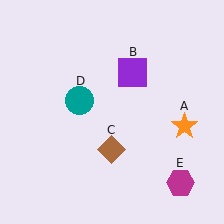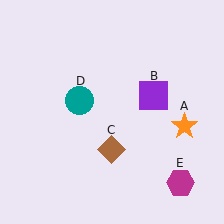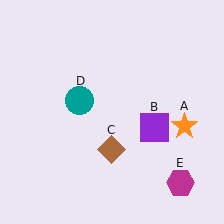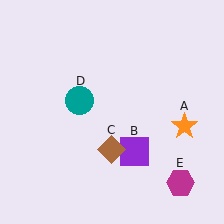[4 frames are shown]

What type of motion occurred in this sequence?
The purple square (object B) rotated clockwise around the center of the scene.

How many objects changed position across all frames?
1 object changed position: purple square (object B).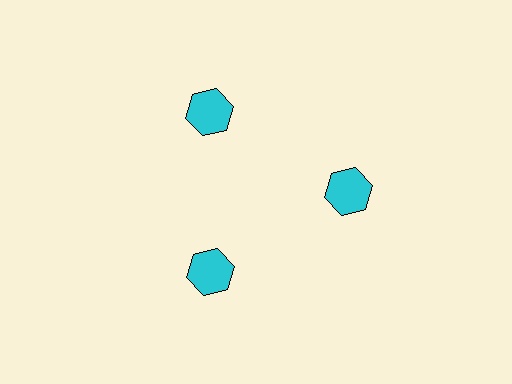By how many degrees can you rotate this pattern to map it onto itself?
The pattern maps onto itself every 120 degrees of rotation.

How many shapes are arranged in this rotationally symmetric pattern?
There are 3 shapes, arranged in 3 groups of 1.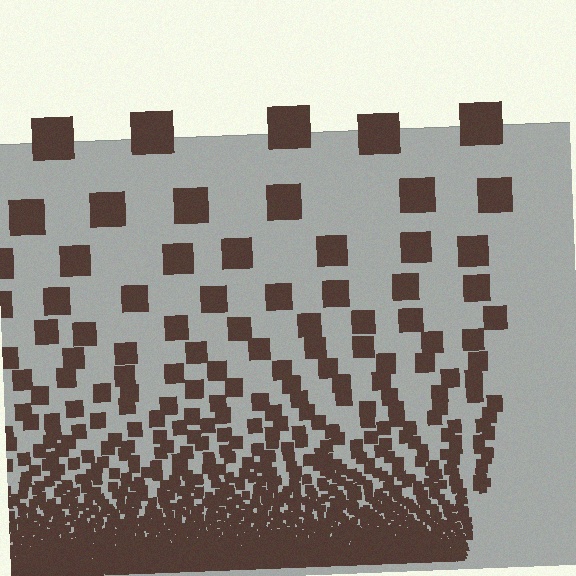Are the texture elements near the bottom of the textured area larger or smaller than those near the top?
Smaller. The gradient is inverted — elements near the bottom are smaller and denser.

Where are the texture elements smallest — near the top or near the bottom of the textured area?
Near the bottom.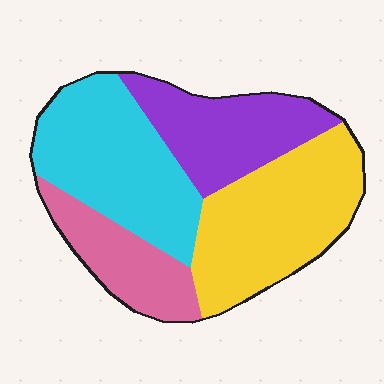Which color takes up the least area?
Pink, at roughly 15%.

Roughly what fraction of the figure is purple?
Purple covers roughly 20% of the figure.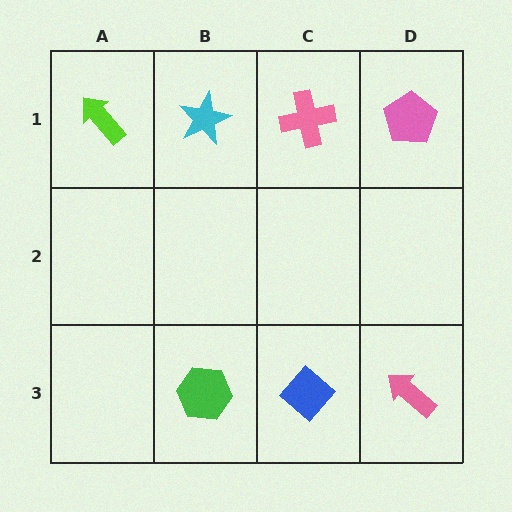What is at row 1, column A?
A lime arrow.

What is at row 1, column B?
A cyan star.